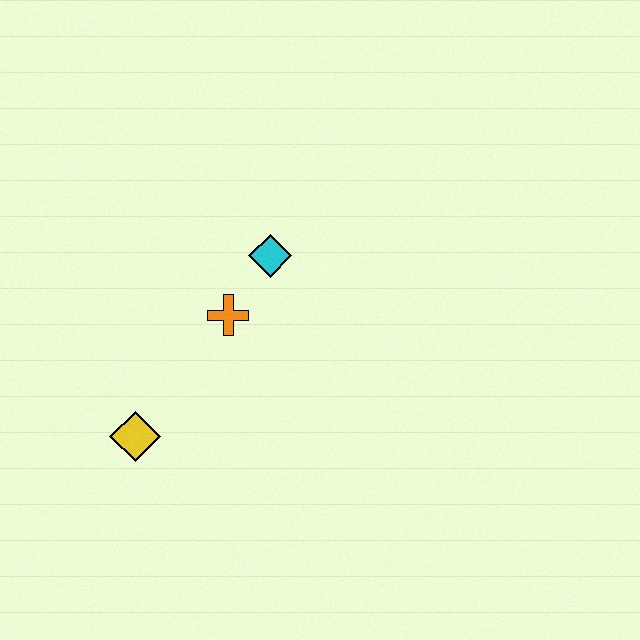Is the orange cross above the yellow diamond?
Yes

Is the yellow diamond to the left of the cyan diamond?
Yes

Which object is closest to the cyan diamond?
The orange cross is closest to the cyan diamond.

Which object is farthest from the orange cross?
The yellow diamond is farthest from the orange cross.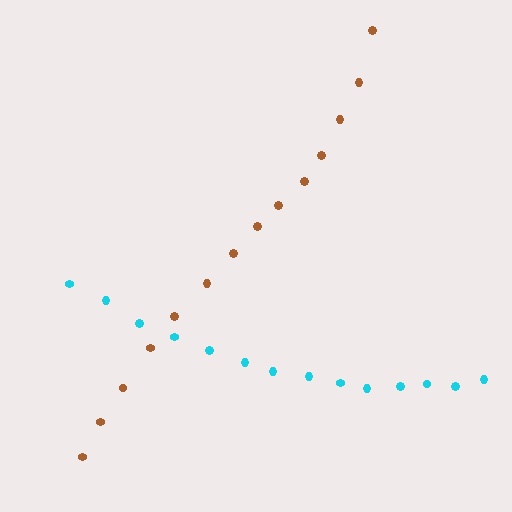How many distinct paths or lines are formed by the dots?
There are 2 distinct paths.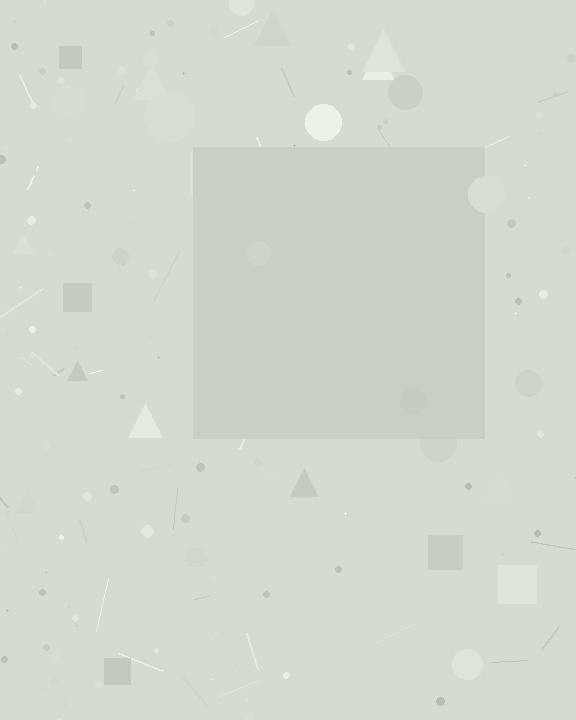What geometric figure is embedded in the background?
A square is embedded in the background.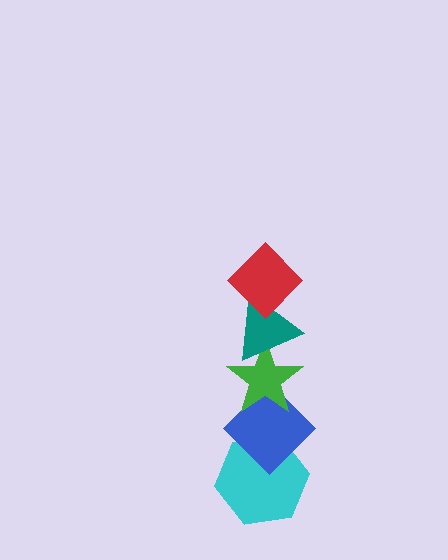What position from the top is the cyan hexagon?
The cyan hexagon is 5th from the top.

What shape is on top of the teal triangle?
The red diamond is on top of the teal triangle.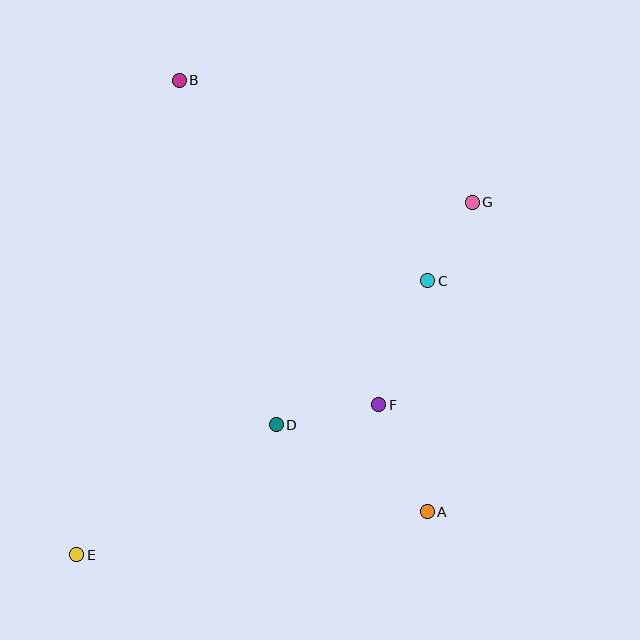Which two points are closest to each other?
Points C and G are closest to each other.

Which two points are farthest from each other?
Points E and G are farthest from each other.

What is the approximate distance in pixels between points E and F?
The distance between E and F is approximately 337 pixels.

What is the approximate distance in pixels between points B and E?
The distance between B and E is approximately 486 pixels.